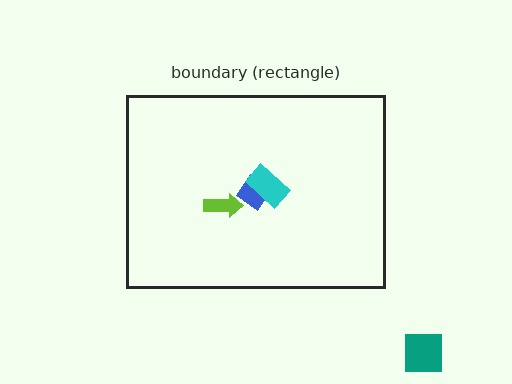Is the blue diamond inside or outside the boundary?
Inside.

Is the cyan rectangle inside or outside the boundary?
Inside.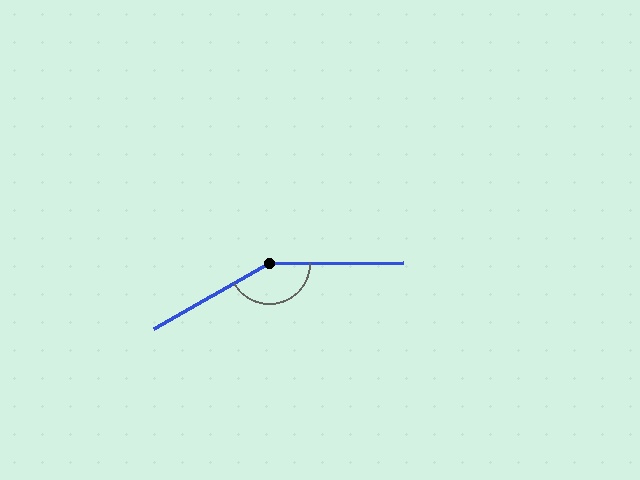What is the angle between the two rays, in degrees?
Approximately 151 degrees.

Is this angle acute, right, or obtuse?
It is obtuse.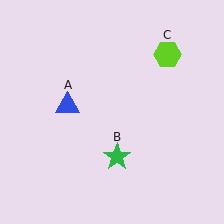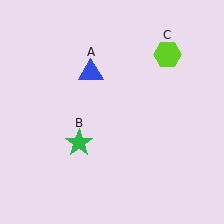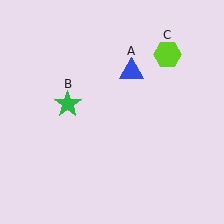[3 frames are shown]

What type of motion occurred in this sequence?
The blue triangle (object A), green star (object B) rotated clockwise around the center of the scene.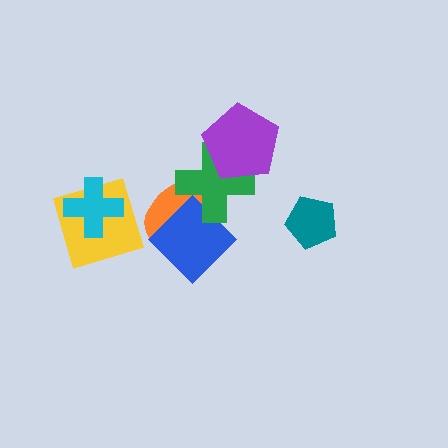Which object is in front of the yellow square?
The cyan cross is in front of the yellow square.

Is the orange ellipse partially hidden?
Yes, it is partially covered by another shape.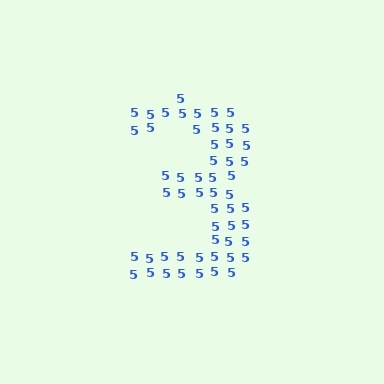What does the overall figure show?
The overall figure shows the digit 3.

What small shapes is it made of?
It is made of small digit 5's.